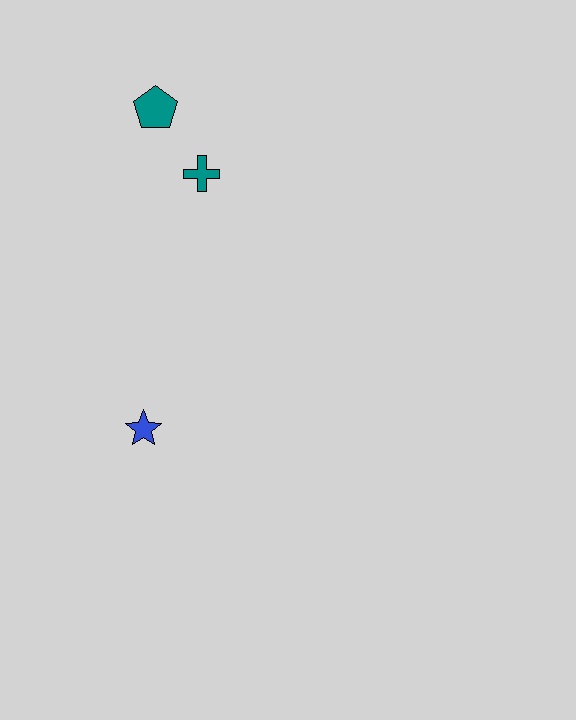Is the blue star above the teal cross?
No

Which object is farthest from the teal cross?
The blue star is farthest from the teal cross.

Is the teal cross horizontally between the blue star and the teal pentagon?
No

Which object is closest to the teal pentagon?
The teal cross is closest to the teal pentagon.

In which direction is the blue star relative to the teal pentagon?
The blue star is below the teal pentagon.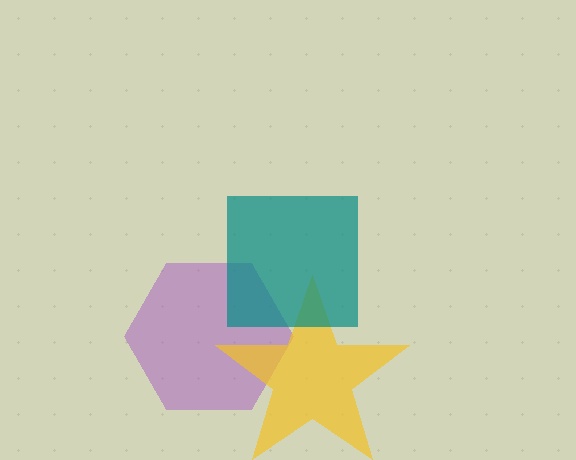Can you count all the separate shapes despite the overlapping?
Yes, there are 3 separate shapes.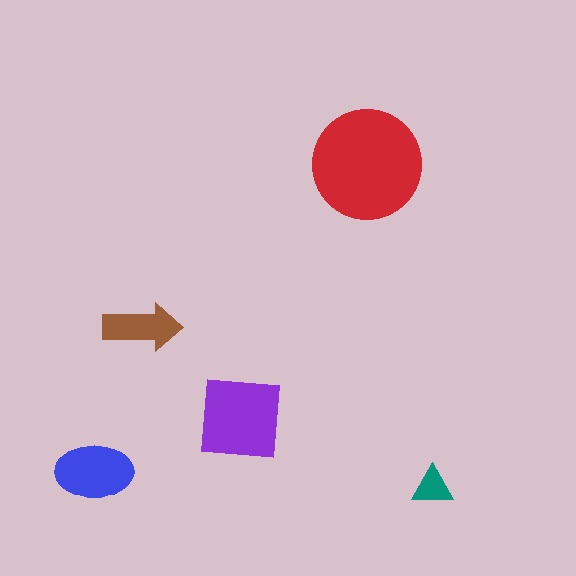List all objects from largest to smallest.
The red circle, the purple square, the blue ellipse, the brown arrow, the teal triangle.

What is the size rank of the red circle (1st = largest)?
1st.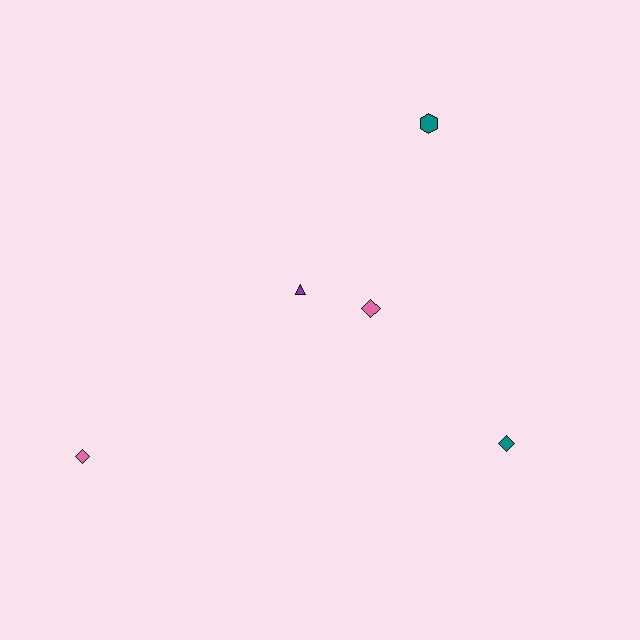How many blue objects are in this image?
There are no blue objects.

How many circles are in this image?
There are no circles.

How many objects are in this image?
There are 5 objects.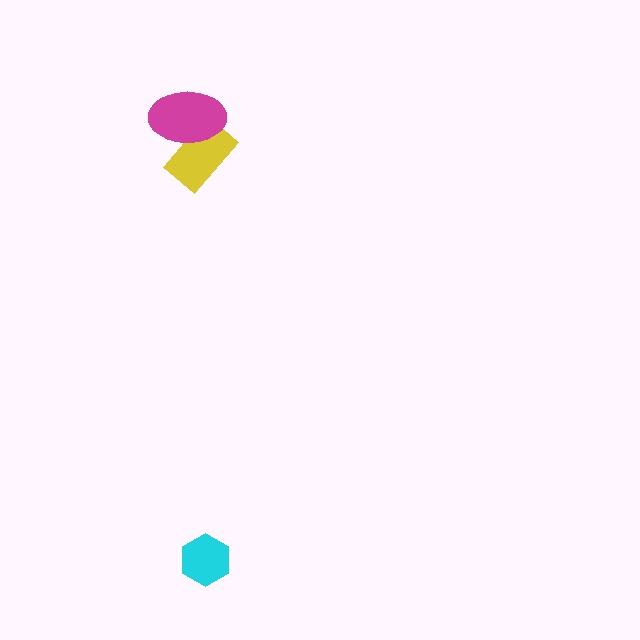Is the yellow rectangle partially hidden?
Yes, it is partially covered by another shape.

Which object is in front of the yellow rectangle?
The magenta ellipse is in front of the yellow rectangle.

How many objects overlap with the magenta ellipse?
1 object overlaps with the magenta ellipse.